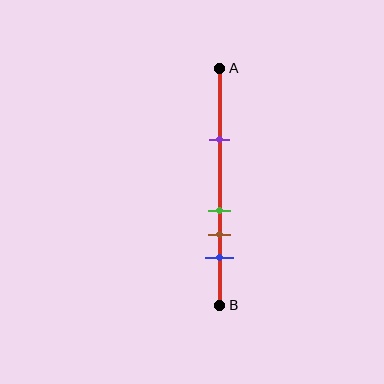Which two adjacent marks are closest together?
The green and brown marks are the closest adjacent pair.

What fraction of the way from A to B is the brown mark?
The brown mark is approximately 70% (0.7) of the way from A to B.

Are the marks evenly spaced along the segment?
No, the marks are not evenly spaced.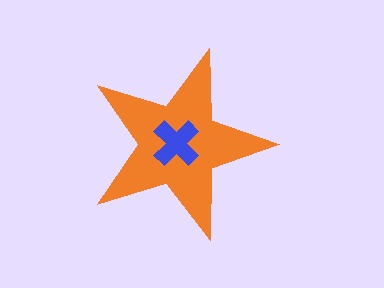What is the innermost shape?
The blue cross.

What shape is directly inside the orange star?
The blue cross.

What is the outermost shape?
The orange star.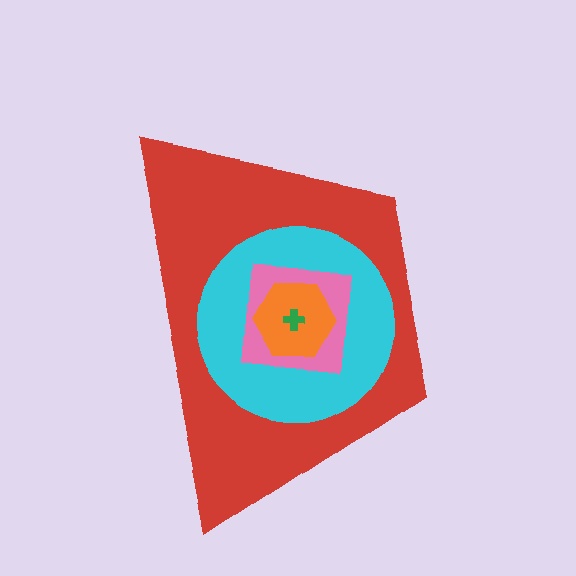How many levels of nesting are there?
5.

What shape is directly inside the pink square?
The orange hexagon.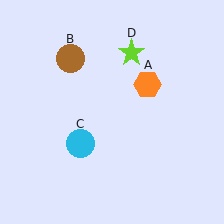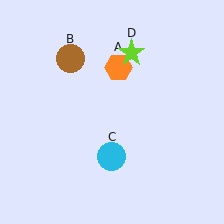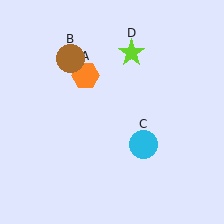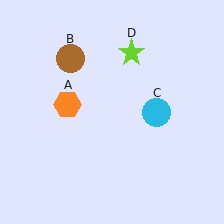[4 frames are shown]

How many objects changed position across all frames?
2 objects changed position: orange hexagon (object A), cyan circle (object C).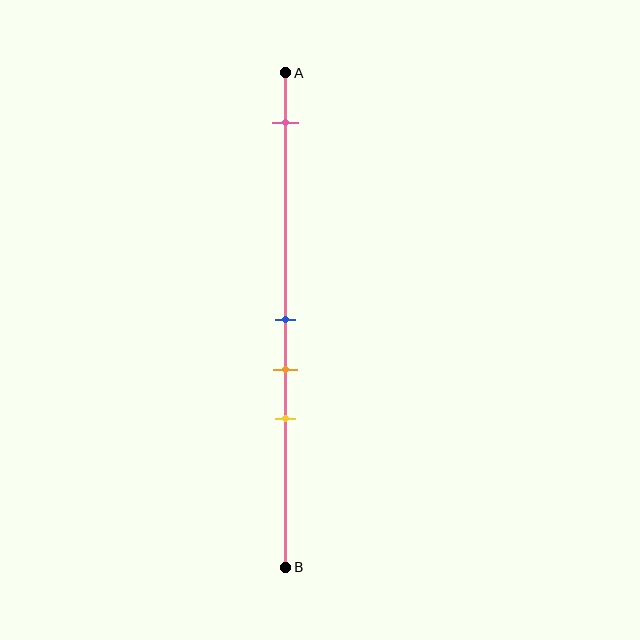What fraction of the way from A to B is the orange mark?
The orange mark is approximately 60% (0.6) of the way from A to B.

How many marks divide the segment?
There are 4 marks dividing the segment.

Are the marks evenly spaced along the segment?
No, the marks are not evenly spaced.